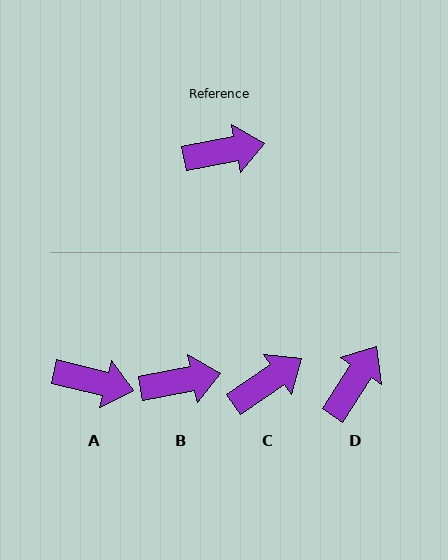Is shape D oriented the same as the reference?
No, it is off by about 46 degrees.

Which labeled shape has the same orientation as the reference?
B.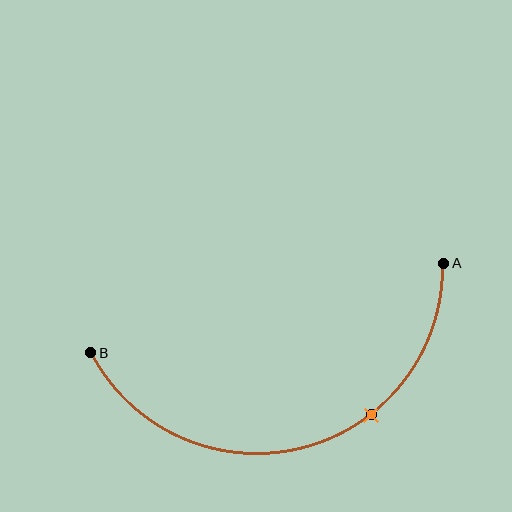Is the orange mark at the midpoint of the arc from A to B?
No. The orange mark lies on the arc but is closer to endpoint A. The arc midpoint would be at the point on the curve equidistant along the arc from both A and B.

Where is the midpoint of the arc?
The arc midpoint is the point on the curve farthest from the straight line joining A and B. It sits below that line.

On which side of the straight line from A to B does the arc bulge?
The arc bulges below the straight line connecting A and B.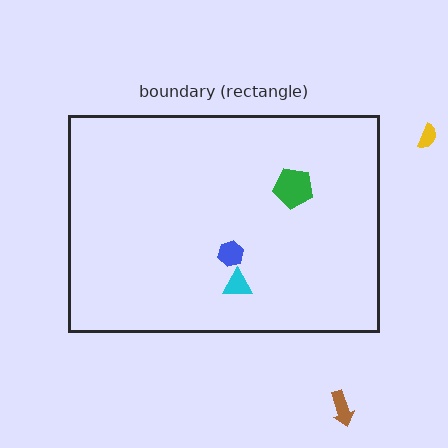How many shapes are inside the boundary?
3 inside, 2 outside.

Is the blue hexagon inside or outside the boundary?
Inside.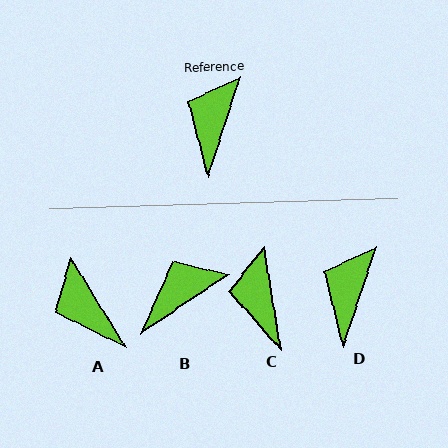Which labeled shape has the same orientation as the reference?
D.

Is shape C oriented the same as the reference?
No, it is off by about 27 degrees.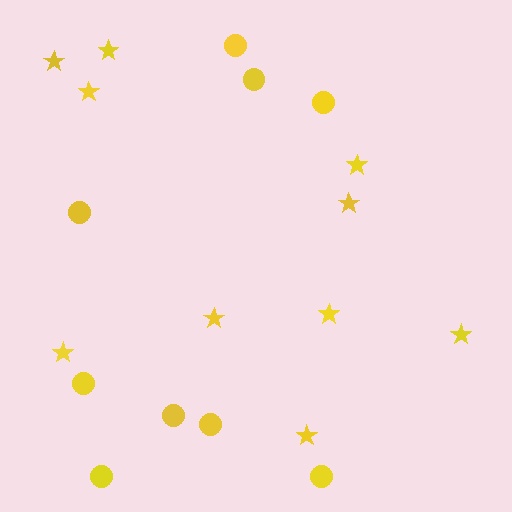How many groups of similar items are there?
There are 2 groups: one group of circles (9) and one group of stars (10).